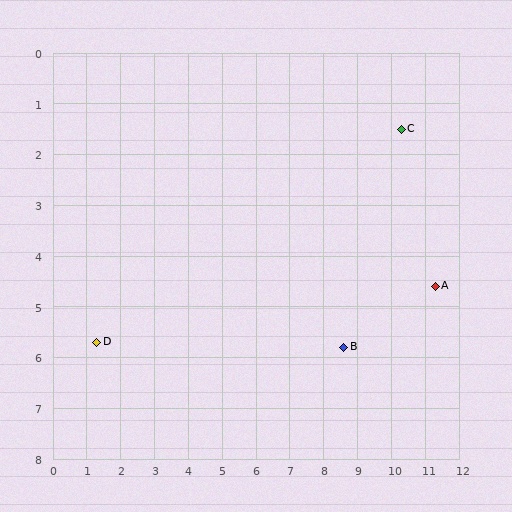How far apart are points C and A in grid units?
Points C and A are about 3.3 grid units apart.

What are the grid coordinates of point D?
Point D is at approximately (1.3, 5.7).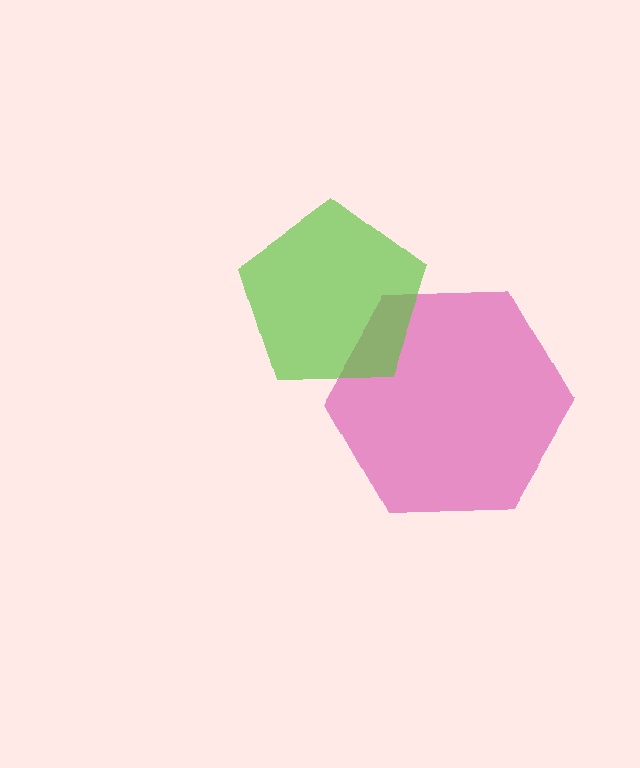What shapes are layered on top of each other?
The layered shapes are: a magenta hexagon, a lime pentagon.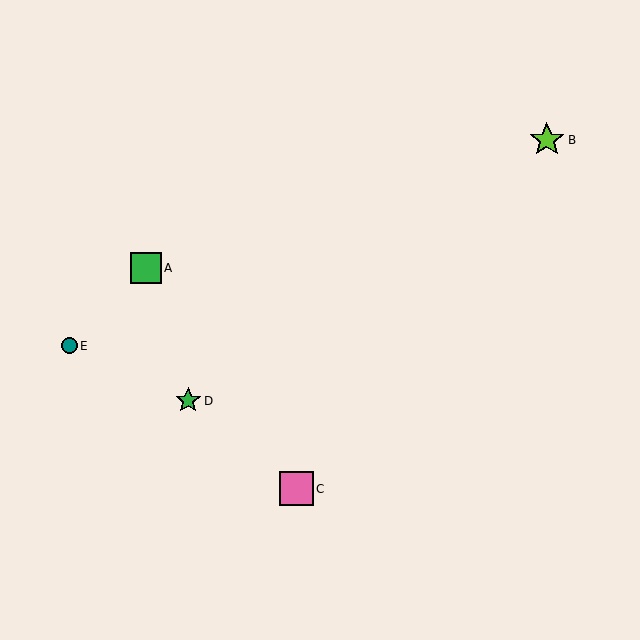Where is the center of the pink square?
The center of the pink square is at (296, 489).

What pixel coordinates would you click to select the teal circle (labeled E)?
Click at (69, 346) to select the teal circle E.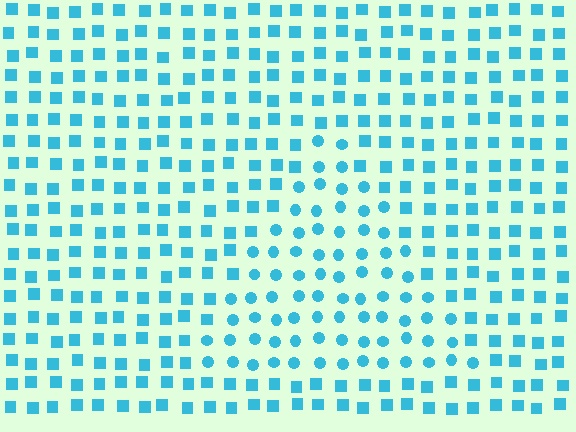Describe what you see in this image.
The image is filled with small cyan elements arranged in a uniform grid. A triangle-shaped region contains circles, while the surrounding area contains squares. The boundary is defined purely by the change in element shape.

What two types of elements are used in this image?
The image uses circles inside the triangle region and squares outside it.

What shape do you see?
I see a triangle.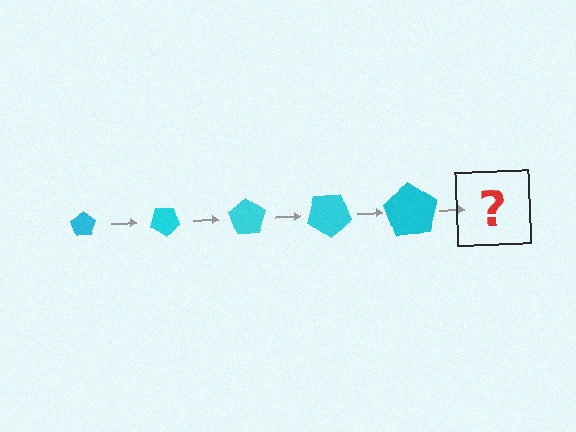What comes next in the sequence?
The next element should be a pentagon, larger than the previous one and rotated 175 degrees from the start.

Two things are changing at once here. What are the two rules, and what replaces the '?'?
The two rules are that the pentagon grows larger each step and it rotates 35 degrees each step. The '?' should be a pentagon, larger than the previous one and rotated 175 degrees from the start.